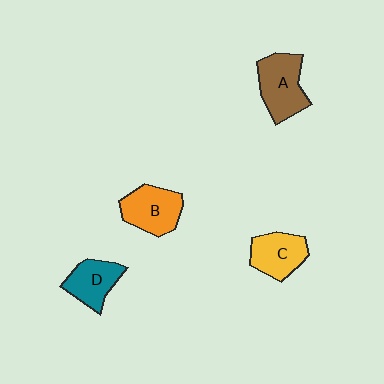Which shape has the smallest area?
Shape D (teal).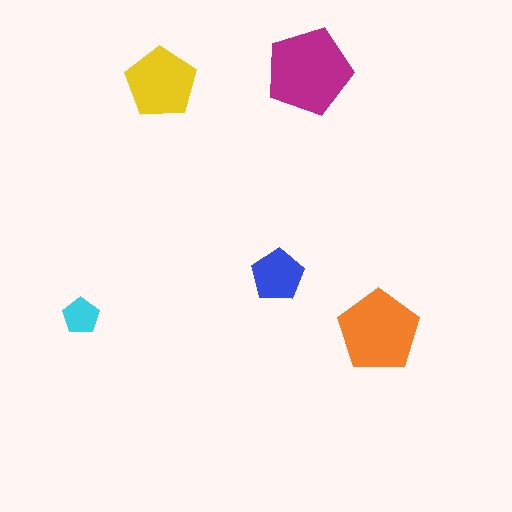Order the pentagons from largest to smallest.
the magenta one, the orange one, the yellow one, the blue one, the cyan one.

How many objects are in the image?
There are 5 objects in the image.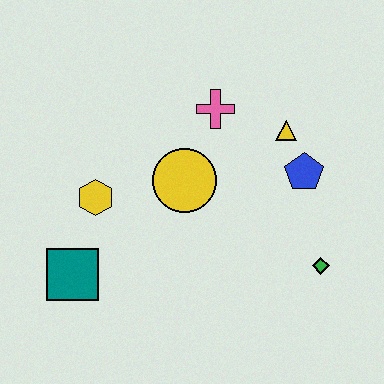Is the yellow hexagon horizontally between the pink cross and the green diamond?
No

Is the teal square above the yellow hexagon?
No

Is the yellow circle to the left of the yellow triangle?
Yes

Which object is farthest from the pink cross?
The teal square is farthest from the pink cross.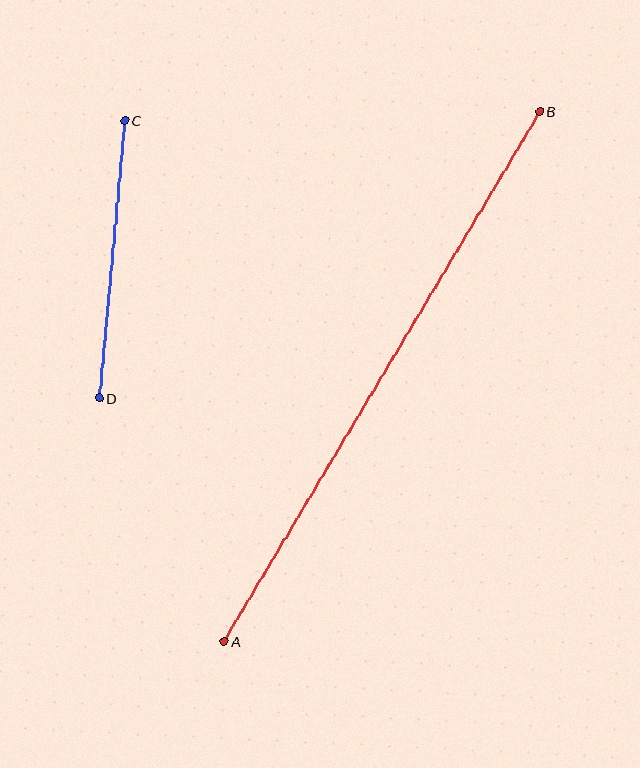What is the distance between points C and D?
The distance is approximately 279 pixels.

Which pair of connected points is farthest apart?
Points A and B are farthest apart.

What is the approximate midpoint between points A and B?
The midpoint is at approximately (382, 377) pixels.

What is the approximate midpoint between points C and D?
The midpoint is at approximately (112, 259) pixels.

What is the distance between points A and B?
The distance is approximately 617 pixels.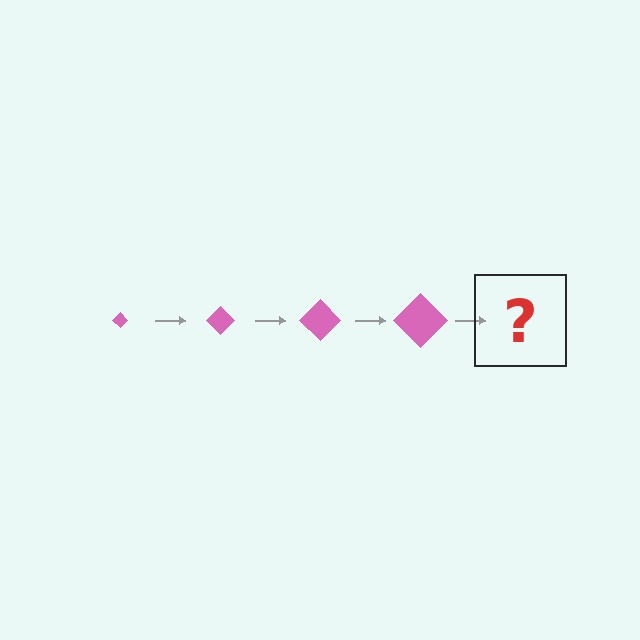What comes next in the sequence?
The next element should be a pink diamond, larger than the previous one.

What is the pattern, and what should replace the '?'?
The pattern is that the diamond gets progressively larger each step. The '?' should be a pink diamond, larger than the previous one.